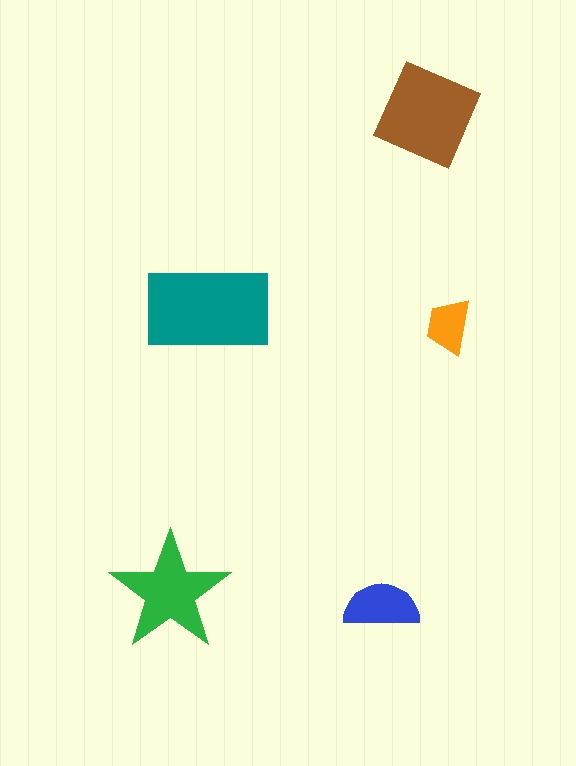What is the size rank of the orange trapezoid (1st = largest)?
5th.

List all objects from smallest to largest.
The orange trapezoid, the blue semicircle, the green star, the brown diamond, the teal rectangle.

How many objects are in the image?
There are 5 objects in the image.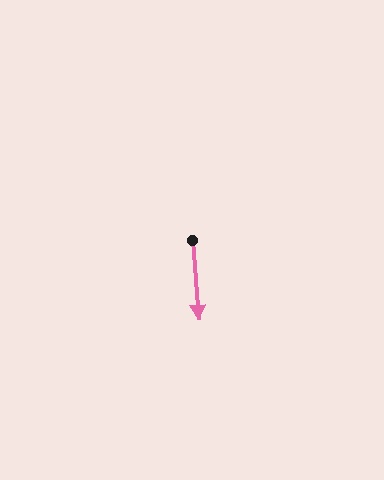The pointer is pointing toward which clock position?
Roughly 6 o'clock.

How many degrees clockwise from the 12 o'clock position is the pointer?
Approximately 175 degrees.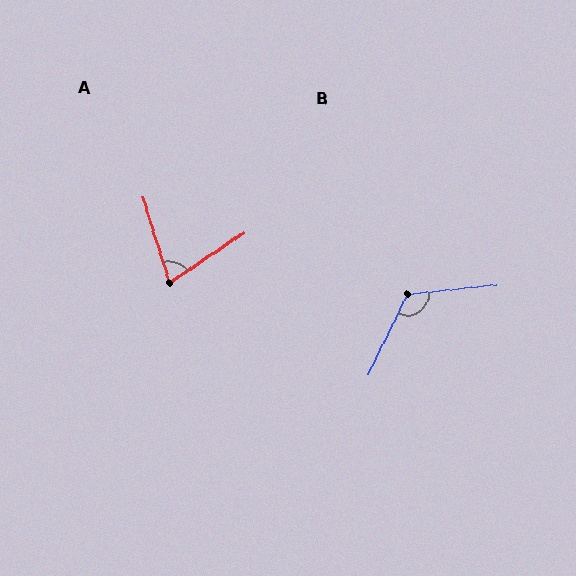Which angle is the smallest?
A, at approximately 73 degrees.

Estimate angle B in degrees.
Approximately 122 degrees.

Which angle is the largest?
B, at approximately 122 degrees.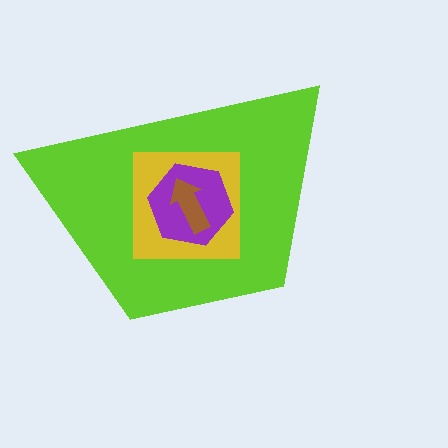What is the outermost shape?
The lime trapezoid.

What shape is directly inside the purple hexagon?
The brown arrow.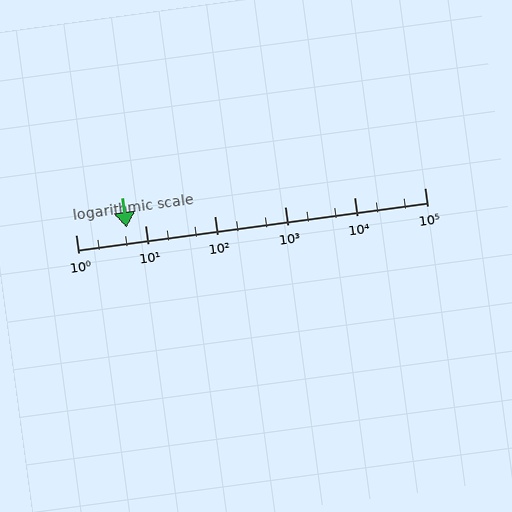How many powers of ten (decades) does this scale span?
The scale spans 5 decades, from 1 to 100000.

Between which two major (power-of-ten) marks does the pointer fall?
The pointer is between 1 and 10.